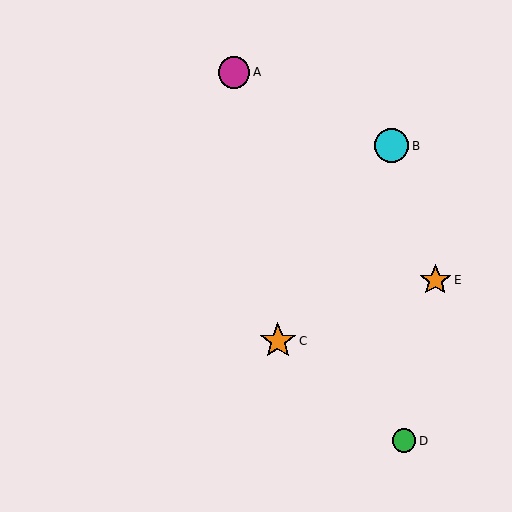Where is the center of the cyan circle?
The center of the cyan circle is at (392, 146).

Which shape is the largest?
The orange star (labeled C) is the largest.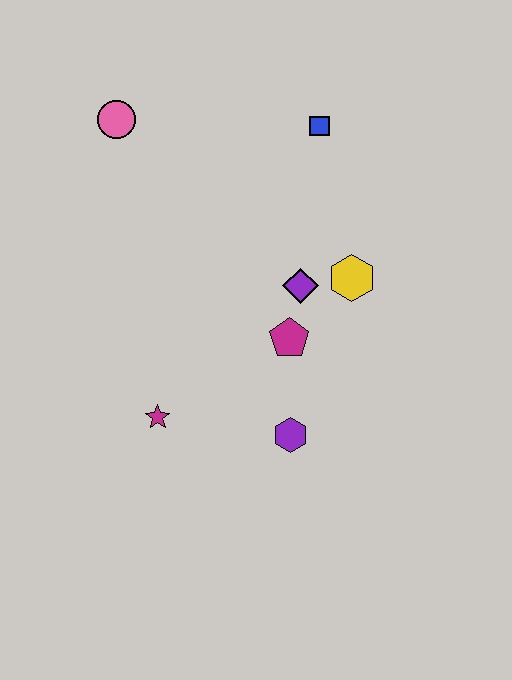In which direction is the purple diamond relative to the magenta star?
The purple diamond is to the right of the magenta star.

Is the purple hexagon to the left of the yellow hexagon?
Yes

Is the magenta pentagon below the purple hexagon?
No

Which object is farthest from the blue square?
The magenta star is farthest from the blue square.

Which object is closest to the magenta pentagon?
The purple diamond is closest to the magenta pentagon.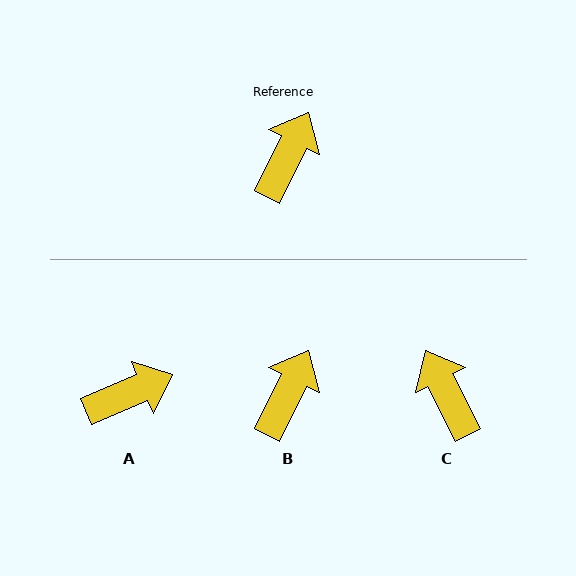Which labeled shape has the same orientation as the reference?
B.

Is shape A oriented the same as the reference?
No, it is off by about 41 degrees.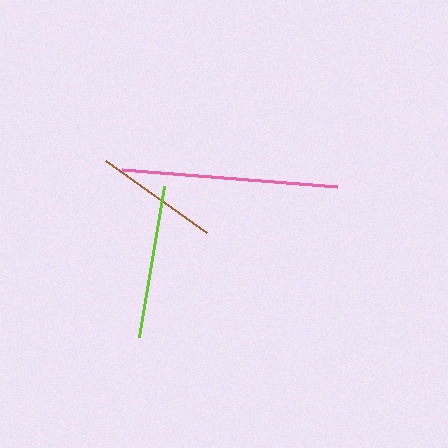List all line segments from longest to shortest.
From longest to shortest: pink, lime, brown.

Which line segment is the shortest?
The brown line is the shortest at approximately 124 pixels.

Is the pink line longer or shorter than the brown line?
The pink line is longer than the brown line.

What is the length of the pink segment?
The pink segment is approximately 215 pixels long.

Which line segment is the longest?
The pink line is the longest at approximately 215 pixels.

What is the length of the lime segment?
The lime segment is approximately 153 pixels long.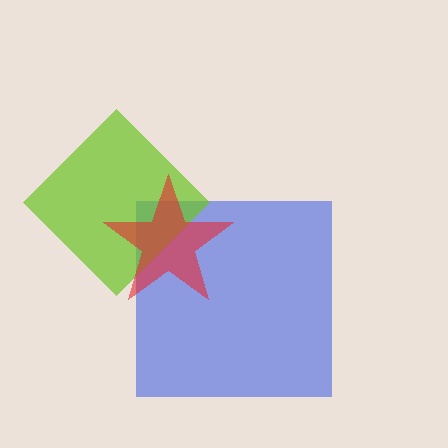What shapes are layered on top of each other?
The layered shapes are: a blue square, a lime diamond, a red star.